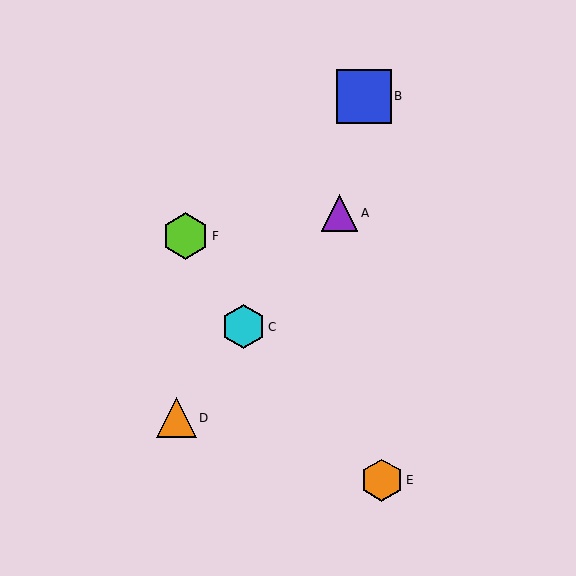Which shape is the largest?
The blue square (labeled B) is the largest.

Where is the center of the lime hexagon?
The center of the lime hexagon is at (186, 236).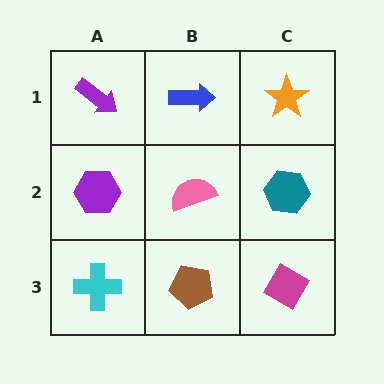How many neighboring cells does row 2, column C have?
3.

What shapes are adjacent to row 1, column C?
A teal hexagon (row 2, column C), a blue arrow (row 1, column B).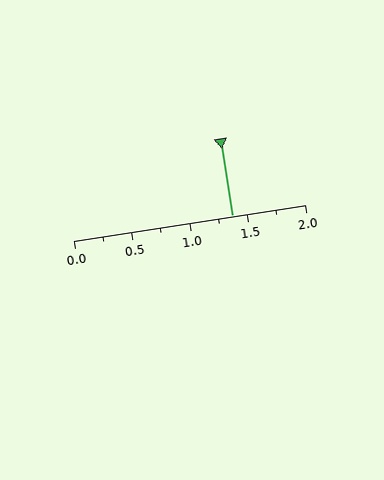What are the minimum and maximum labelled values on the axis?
The axis runs from 0.0 to 2.0.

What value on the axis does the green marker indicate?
The marker indicates approximately 1.38.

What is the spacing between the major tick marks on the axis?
The major ticks are spaced 0.5 apart.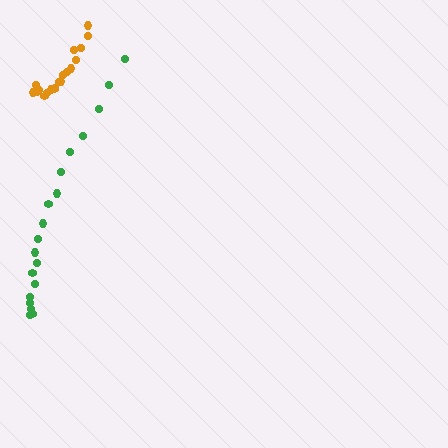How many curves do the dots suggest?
There are 2 distinct paths.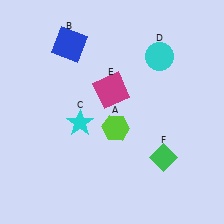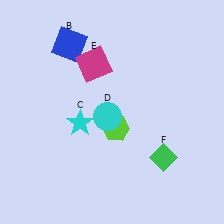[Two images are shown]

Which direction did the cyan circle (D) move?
The cyan circle (D) moved down.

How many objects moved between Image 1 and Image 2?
2 objects moved between the two images.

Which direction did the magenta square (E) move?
The magenta square (E) moved up.